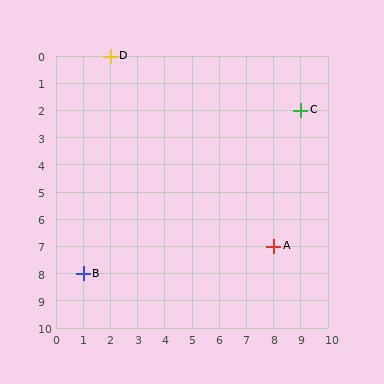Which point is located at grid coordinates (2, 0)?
Point D is at (2, 0).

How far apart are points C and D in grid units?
Points C and D are 7 columns and 2 rows apart (about 7.3 grid units diagonally).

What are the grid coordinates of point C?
Point C is at grid coordinates (9, 2).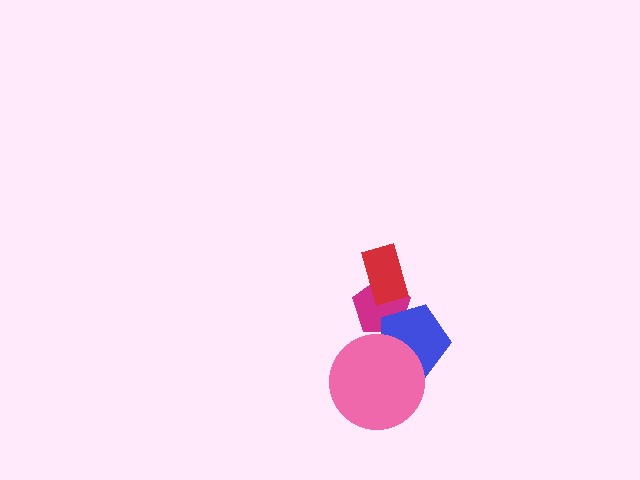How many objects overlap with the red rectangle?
1 object overlaps with the red rectangle.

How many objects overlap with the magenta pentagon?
2 objects overlap with the magenta pentagon.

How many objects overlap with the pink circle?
1 object overlaps with the pink circle.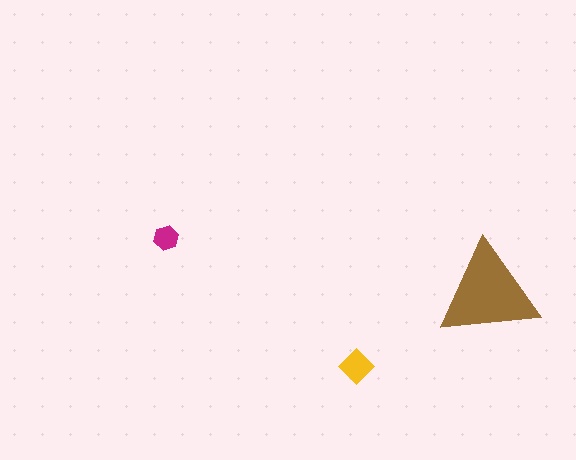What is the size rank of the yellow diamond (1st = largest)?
2nd.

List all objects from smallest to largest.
The magenta hexagon, the yellow diamond, the brown triangle.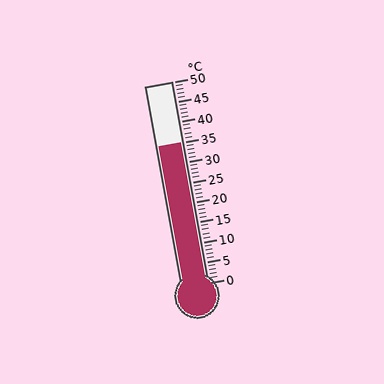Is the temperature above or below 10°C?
The temperature is above 10°C.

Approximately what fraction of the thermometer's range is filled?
The thermometer is filled to approximately 70% of its range.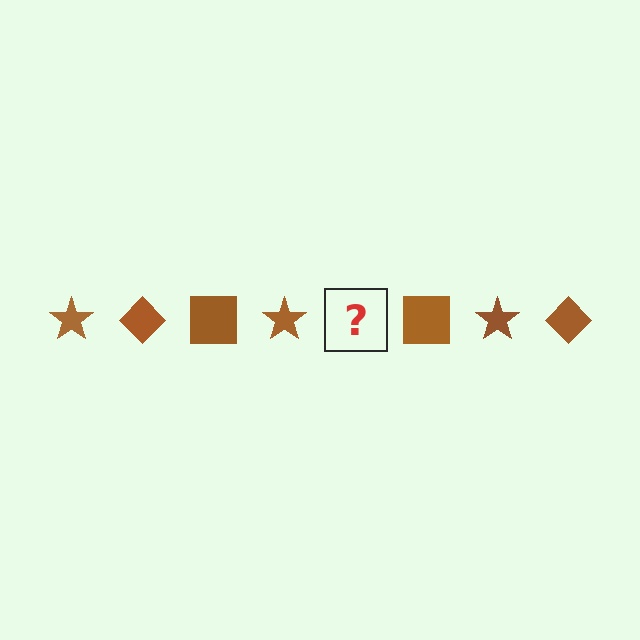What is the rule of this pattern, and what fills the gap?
The rule is that the pattern cycles through star, diamond, square shapes in brown. The gap should be filled with a brown diamond.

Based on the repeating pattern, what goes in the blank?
The blank should be a brown diamond.